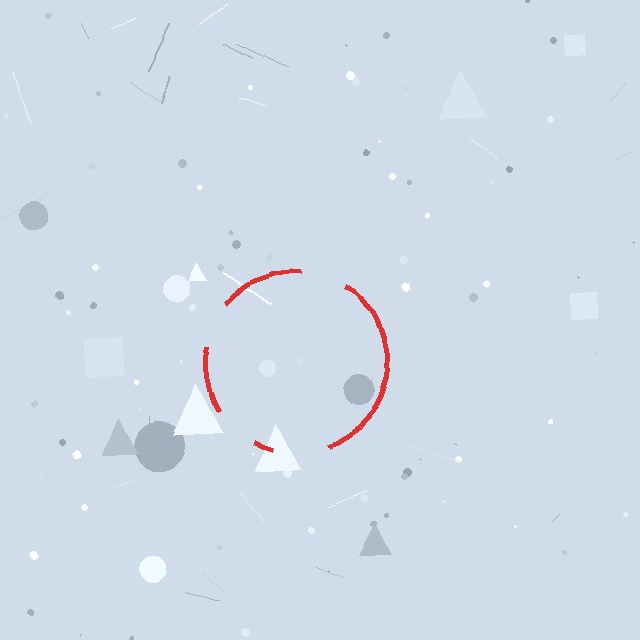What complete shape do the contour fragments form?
The contour fragments form a circle.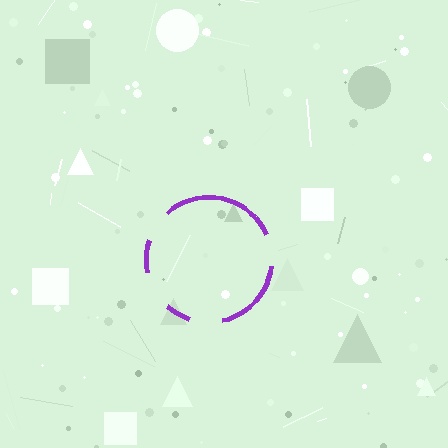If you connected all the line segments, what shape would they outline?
They would outline a circle.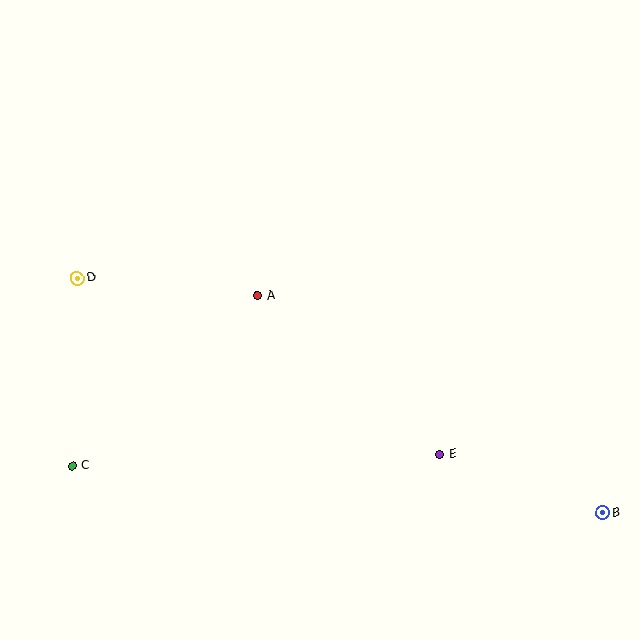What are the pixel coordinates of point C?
Point C is at (72, 466).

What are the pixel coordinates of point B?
Point B is at (603, 513).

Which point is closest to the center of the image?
Point A at (258, 296) is closest to the center.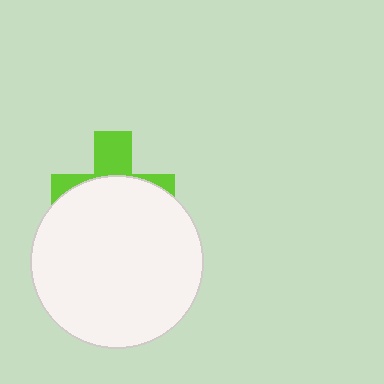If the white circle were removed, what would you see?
You would see the complete lime cross.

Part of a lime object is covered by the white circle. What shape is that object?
It is a cross.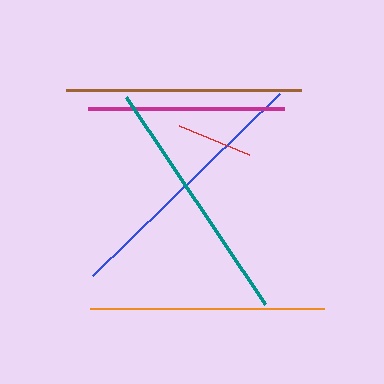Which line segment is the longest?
The blue line is the longest at approximately 261 pixels.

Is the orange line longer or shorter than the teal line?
The teal line is longer than the orange line.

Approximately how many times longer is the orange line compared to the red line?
The orange line is approximately 3.1 times the length of the red line.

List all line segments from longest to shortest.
From longest to shortest: blue, teal, orange, brown, magenta, red.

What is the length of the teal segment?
The teal segment is approximately 249 pixels long.